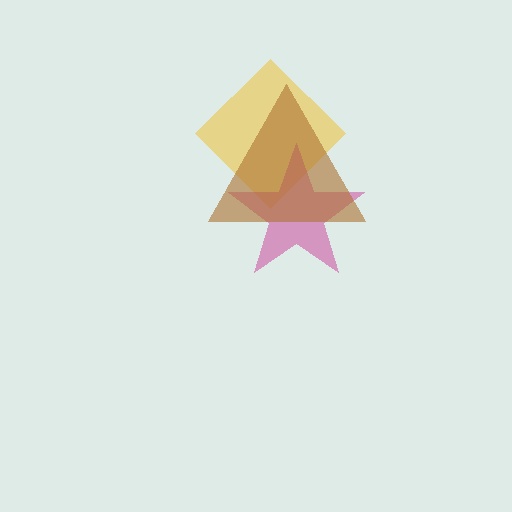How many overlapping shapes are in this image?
There are 3 overlapping shapes in the image.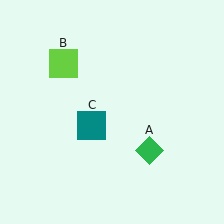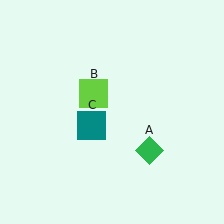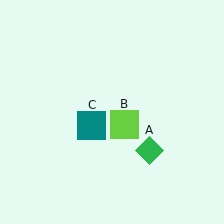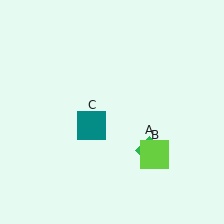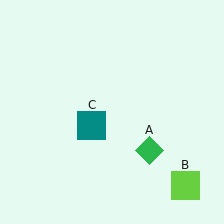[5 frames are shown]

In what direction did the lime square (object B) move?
The lime square (object B) moved down and to the right.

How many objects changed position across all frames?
1 object changed position: lime square (object B).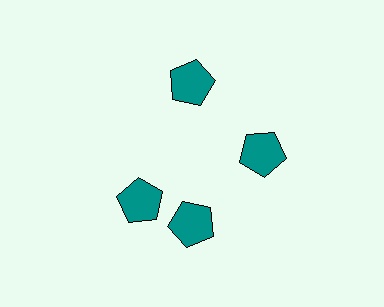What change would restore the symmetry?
The symmetry would be restored by rotating it back into even spacing with its neighbors so that all 4 pentagons sit at equal angles and equal distance from the center.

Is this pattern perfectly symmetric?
No. The 4 teal pentagons are arranged in a ring, but one element near the 9 o'clock position is rotated out of alignment along the ring, breaking the 4-fold rotational symmetry.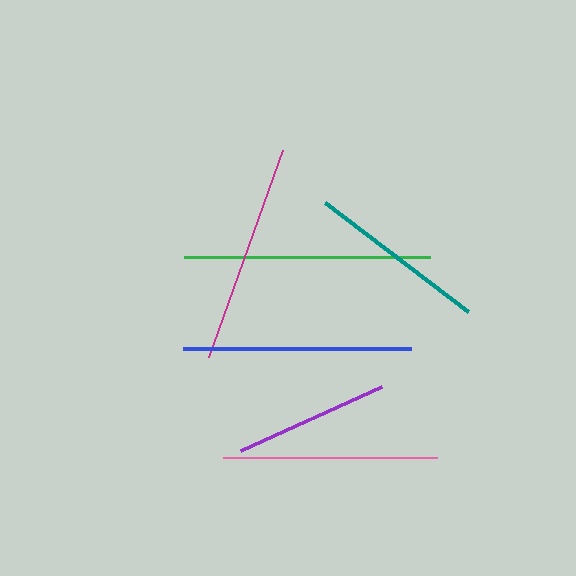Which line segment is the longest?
The green line is the longest at approximately 246 pixels.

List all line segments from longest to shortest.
From longest to shortest: green, blue, magenta, pink, teal, purple.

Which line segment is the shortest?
The purple line is the shortest at approximately 155 pixels.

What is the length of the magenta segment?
The magenta segment is approximately 220 pixels long.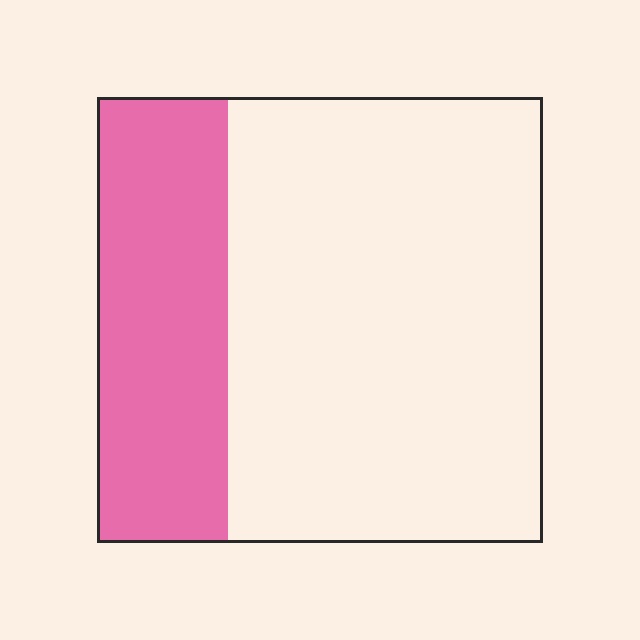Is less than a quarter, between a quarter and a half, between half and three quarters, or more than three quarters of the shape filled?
Between a quarter and a half.